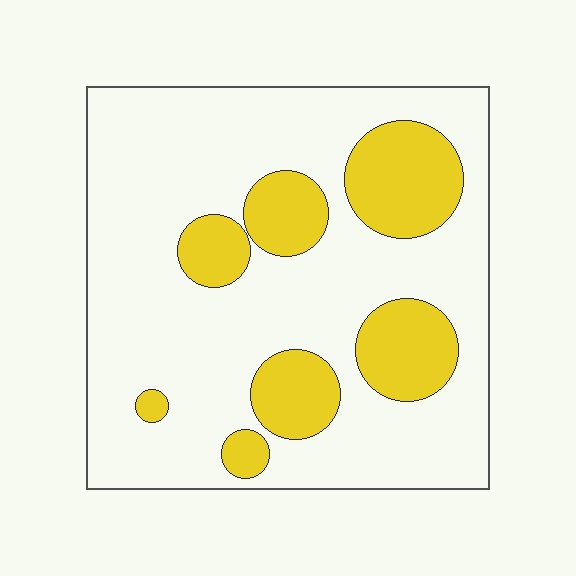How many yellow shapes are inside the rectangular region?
7.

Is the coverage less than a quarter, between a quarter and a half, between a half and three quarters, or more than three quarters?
Less than a quarter.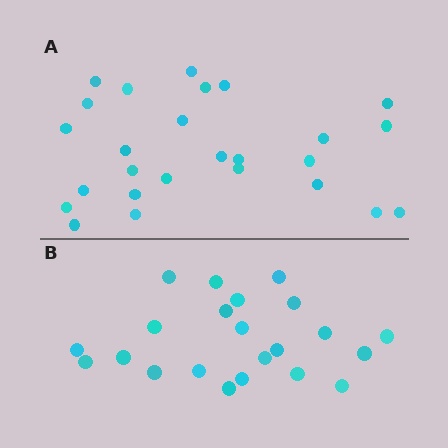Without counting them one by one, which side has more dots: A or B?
Region A (the top region) has more dots.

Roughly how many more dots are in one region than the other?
Region A has about 4 more dots than region B.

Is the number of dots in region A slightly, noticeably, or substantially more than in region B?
Region A has only slightly more — the two regions are fairly close. The ratio is roughly 1.2 to 1.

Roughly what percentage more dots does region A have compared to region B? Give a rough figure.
About 20% more.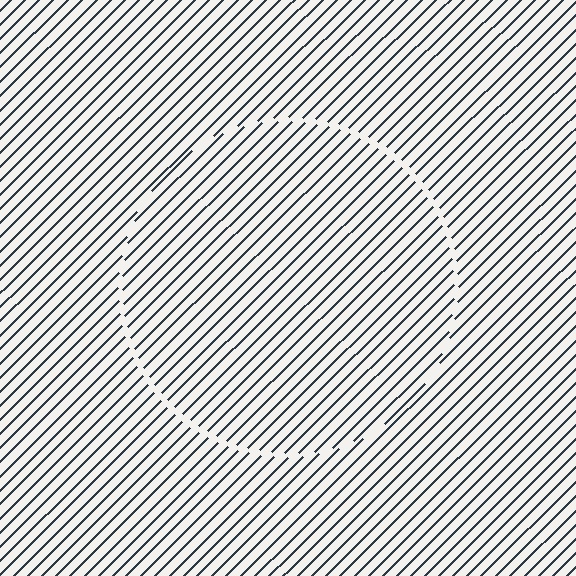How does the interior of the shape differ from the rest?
The interior of the shape contains the same grating, shifted by half a period — the contour is defined by the phase discontinuity where line-ends from the inner and outer gratings abut.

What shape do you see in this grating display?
An illusory circle. The interior of the shape contains the same grating, shifted by half a period — the contour is defined by the phase discontinuity where line-ends from the inner and outer gratings abut.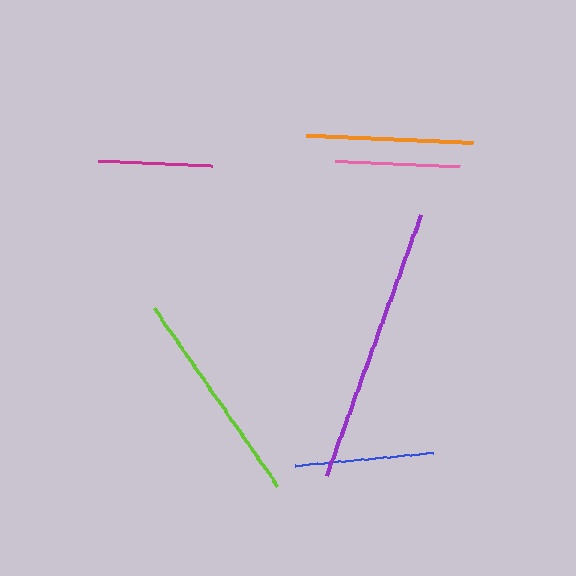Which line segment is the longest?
The purple line is the longest at approximately 278 pixels.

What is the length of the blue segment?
The blue segment is approximately 139 pixels long.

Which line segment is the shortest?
The magenta line is the shortest at approximately 114 pixels.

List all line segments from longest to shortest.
From longest to shortest: purple, lime, orange, blue, pink, magenta.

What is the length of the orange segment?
The orange segment is approximately 167 pixels long.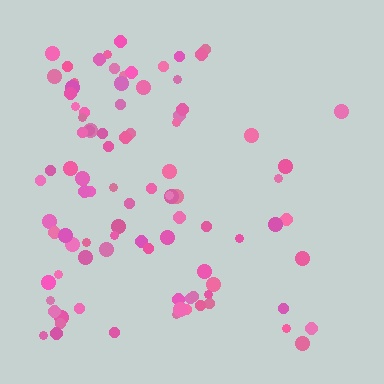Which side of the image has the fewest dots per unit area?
The right.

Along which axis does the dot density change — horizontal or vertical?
Horizontal.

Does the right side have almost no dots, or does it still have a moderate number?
Still a moderate number, just noticeably fewer than the left.